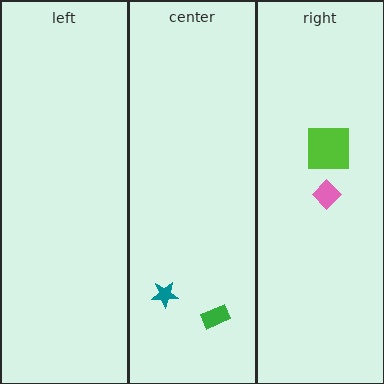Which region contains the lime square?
The right region.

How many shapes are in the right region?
2.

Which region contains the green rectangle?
The center region.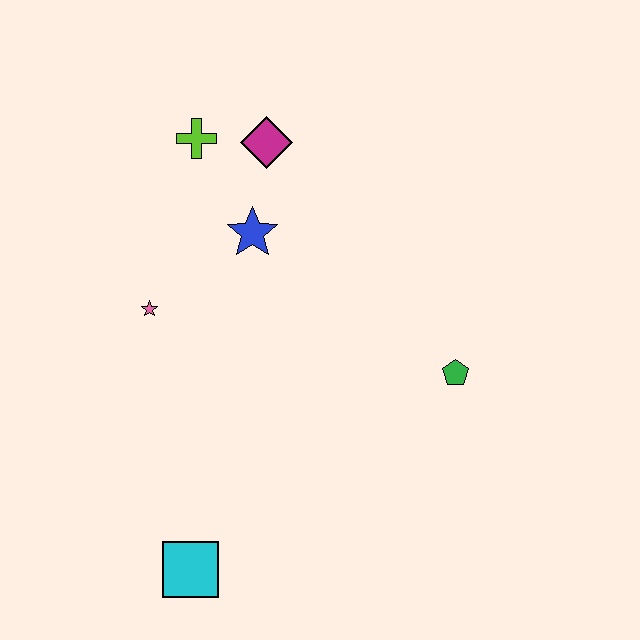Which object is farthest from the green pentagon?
The lime cross is farthest from the green pentagon.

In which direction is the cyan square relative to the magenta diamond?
The cyan square is below the magenta diamond.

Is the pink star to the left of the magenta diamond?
Yes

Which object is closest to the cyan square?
The pink star is closest to the cyan square.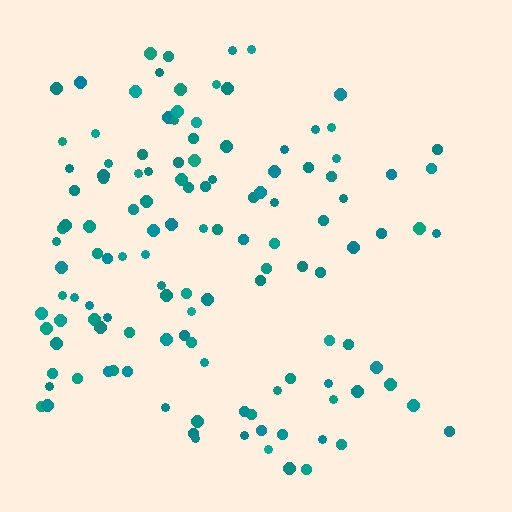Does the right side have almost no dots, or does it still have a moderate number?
Still a moderate number, just noticeably fewer than the left.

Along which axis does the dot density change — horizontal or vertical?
Horizontal.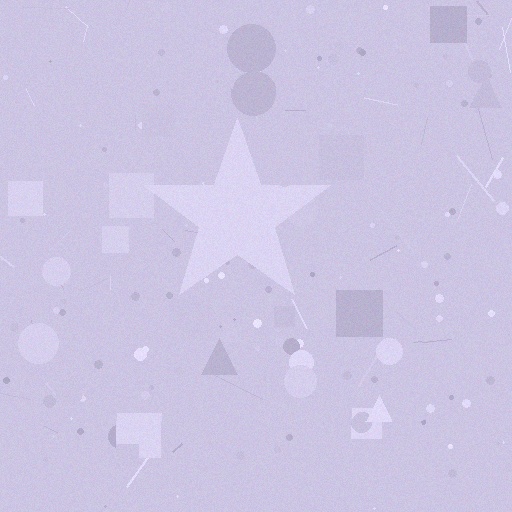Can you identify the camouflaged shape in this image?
The camouflaged shape is a star.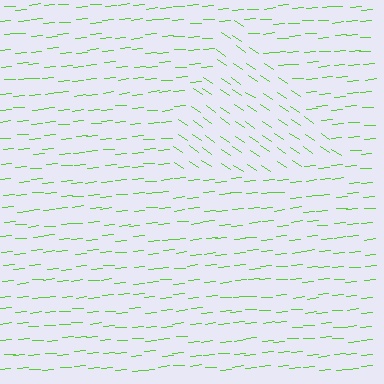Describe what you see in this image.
The image is filled with small lime line segments. A triangle region in the image has lines oriented differently from the surrounding lines, creating a visible texture boundary.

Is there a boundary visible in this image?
Yes, there is a texture boundary formed by a change in line orientation.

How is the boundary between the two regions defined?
The boundary is defined purely by a change in line orientation (approximately 39 degrees difference). All lines are the same color and thickness.